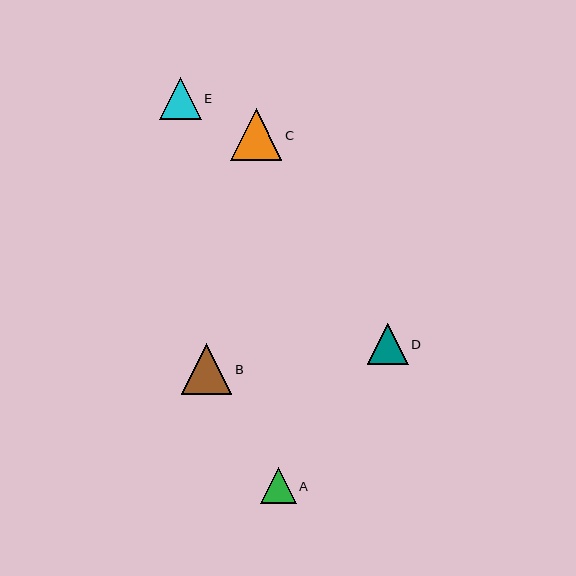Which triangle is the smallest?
Triangle A is the smallest with a size of approximately 36 pixels.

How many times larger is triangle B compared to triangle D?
Triangle B is approximately 1.2 times the size of triangle D.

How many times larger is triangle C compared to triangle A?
Triangle C is approximately 1.4 times the size of triangle A.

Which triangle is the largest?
Triangle C is the largest with a size of approximately 52 pixels.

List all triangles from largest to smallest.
From largest to smallest: C, B, E, D, A.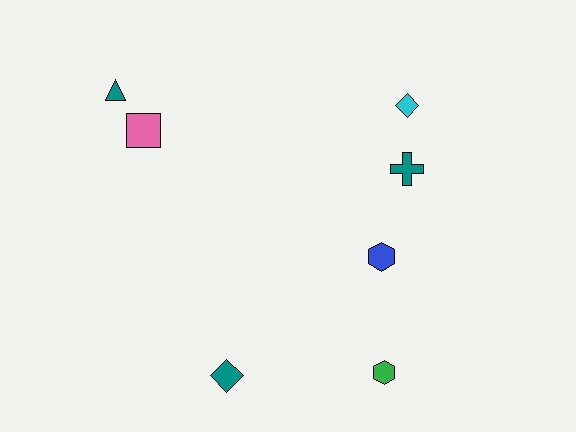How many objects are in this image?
There are 7 objects.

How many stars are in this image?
There are no stars.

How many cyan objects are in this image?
There is 1 cyan object.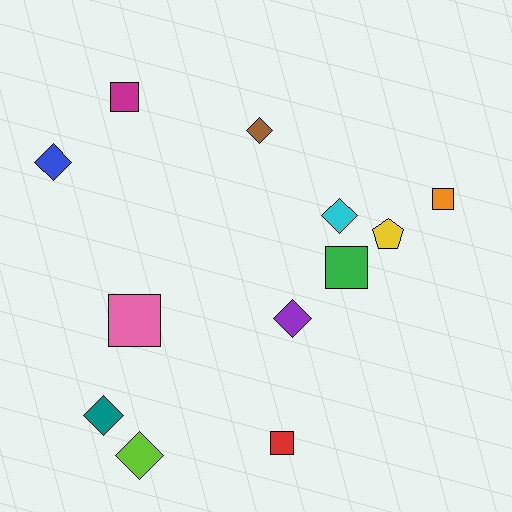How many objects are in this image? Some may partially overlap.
There are 12 objects.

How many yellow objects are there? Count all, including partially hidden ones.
There is 1 yellow object.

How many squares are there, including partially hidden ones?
There are 5 squares.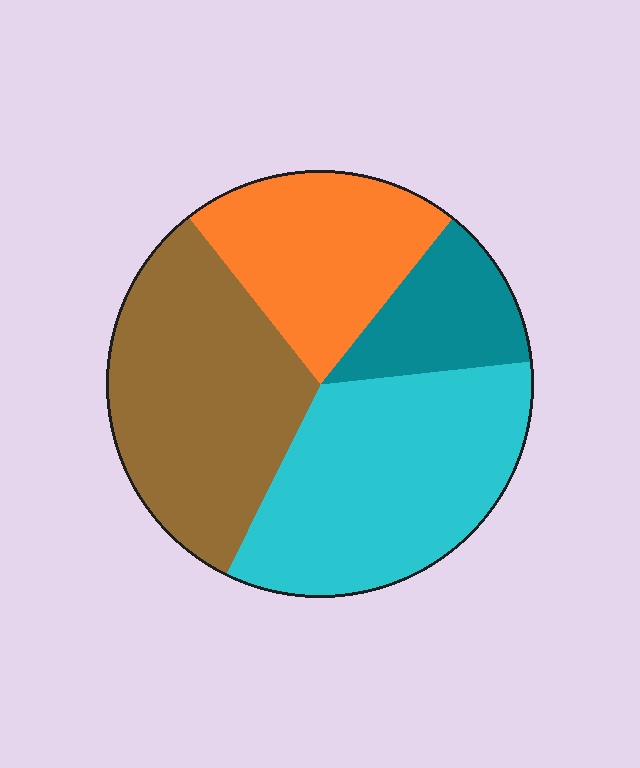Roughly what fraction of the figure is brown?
Brown takes up about one third (1/3) of the figure.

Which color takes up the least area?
Teal, at roughly 15%.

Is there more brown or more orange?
Brown.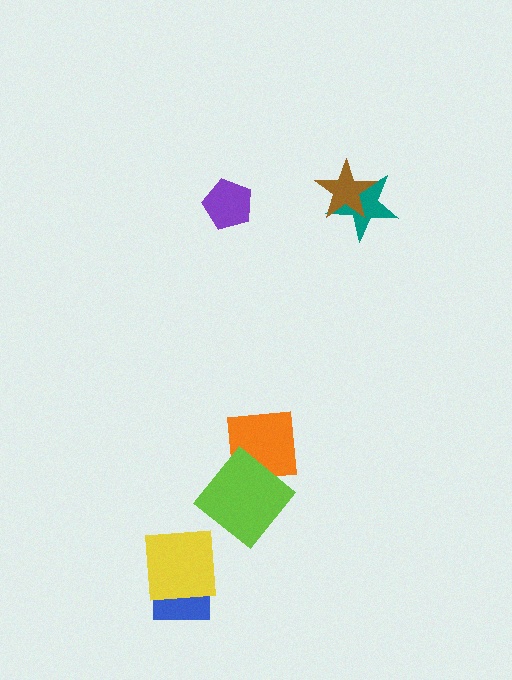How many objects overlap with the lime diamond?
1 object overlaps with the lime diamond.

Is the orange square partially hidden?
Yes, it is partially covered by another shape.